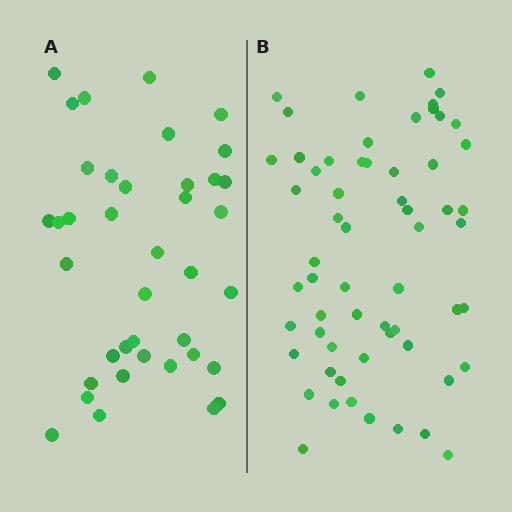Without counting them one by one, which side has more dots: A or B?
Region B (the right region) has more dots.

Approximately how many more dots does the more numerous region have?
Region B has approximately 20 more dots than region A.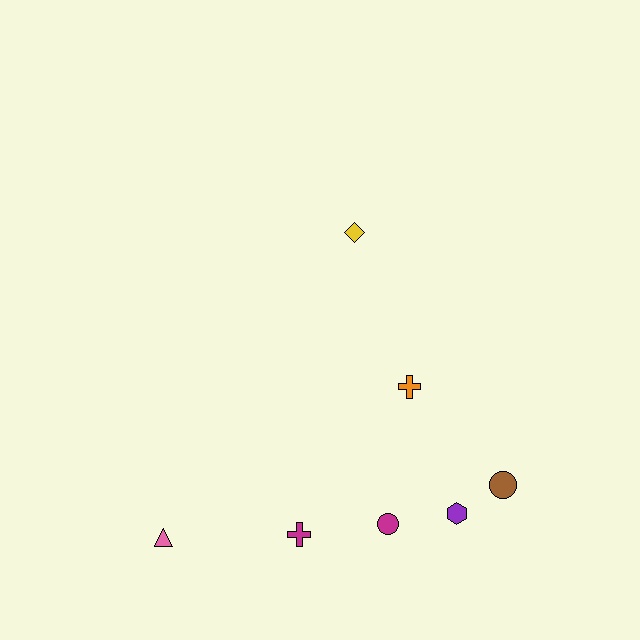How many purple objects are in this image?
There is 1 purple object.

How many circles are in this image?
There are 2 circles.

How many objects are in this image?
There are 7 objects.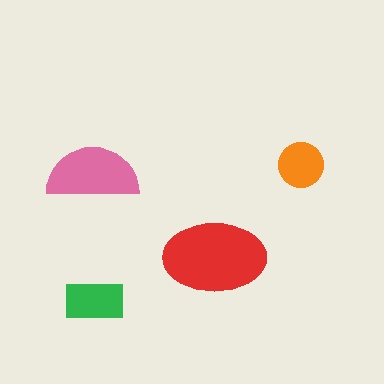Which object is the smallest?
The orange circle.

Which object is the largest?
The red ellipse.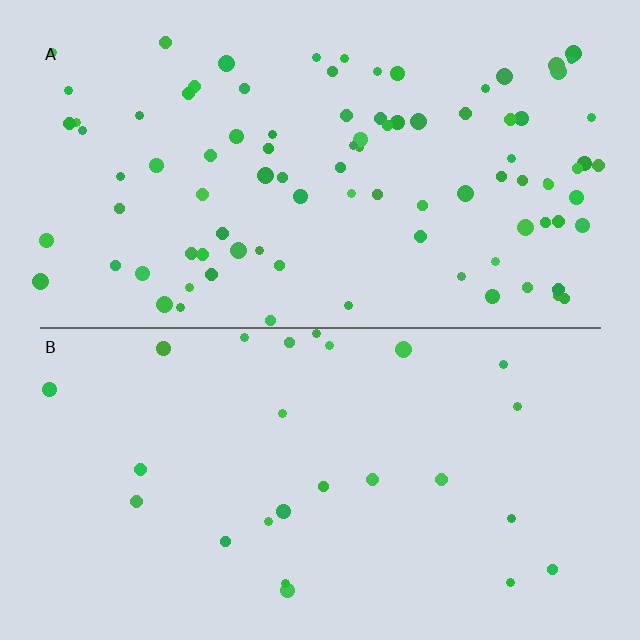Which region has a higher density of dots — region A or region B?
A (the top).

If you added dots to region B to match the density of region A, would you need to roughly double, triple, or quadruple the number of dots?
Approximately quadruple.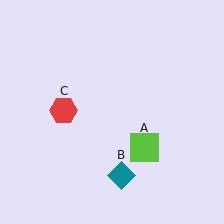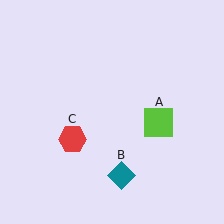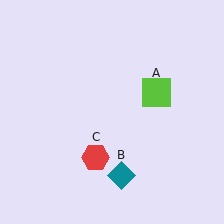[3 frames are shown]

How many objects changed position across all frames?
2 objects changed position: lime square (object A), red hexagon (object C).